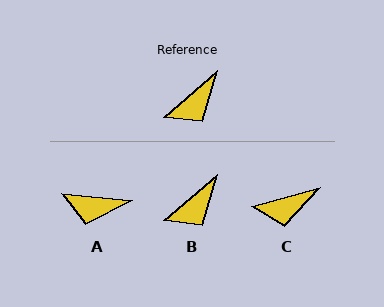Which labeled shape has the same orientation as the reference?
B.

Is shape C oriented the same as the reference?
No, it is off by about 26 degrees.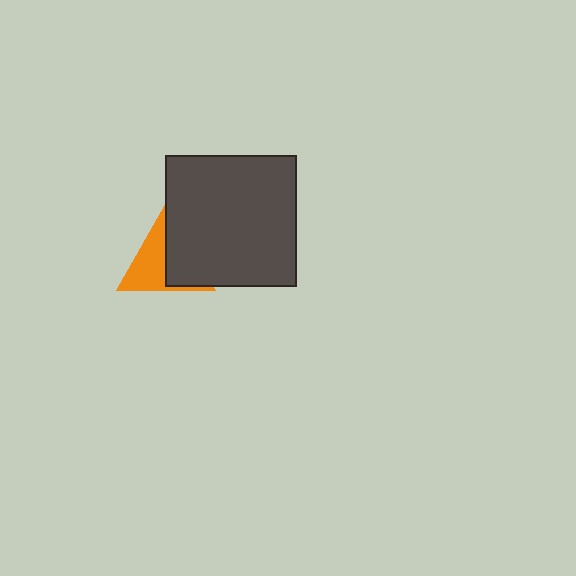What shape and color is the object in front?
The object in front is a dark gray square.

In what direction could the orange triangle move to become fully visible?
The orange triangle could move left. That would shift it out from behind the dark gray square entirely.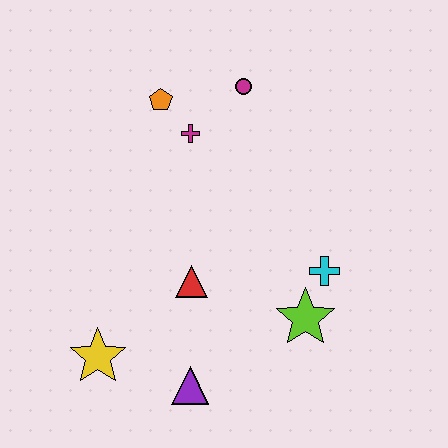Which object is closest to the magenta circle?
The magenta cross is closest to the magenta circle.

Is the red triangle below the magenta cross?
Yes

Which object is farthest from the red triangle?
The magenta circle is farthest from the red triangle.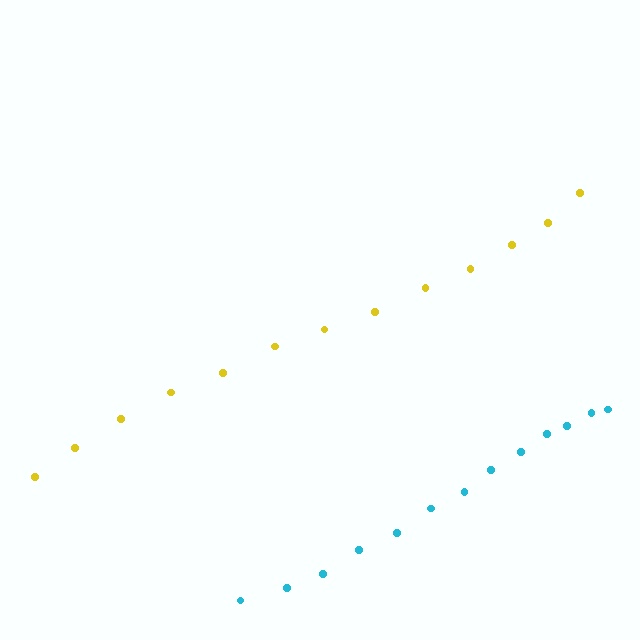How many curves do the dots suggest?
There are 2 distinct paths.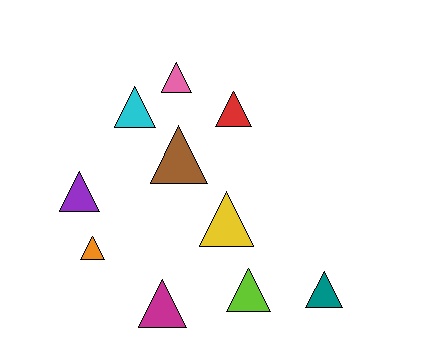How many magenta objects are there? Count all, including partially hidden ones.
There is 1 magenta object.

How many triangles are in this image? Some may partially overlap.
There are 10 triangles.